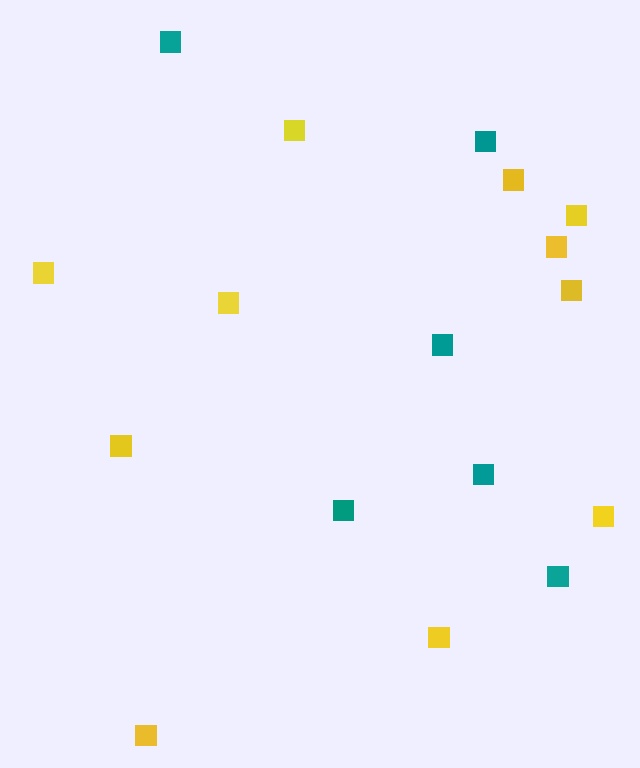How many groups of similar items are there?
There are 2 groups: one group of teal squares (6) and one group of yellow squares (11).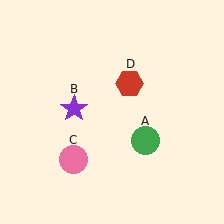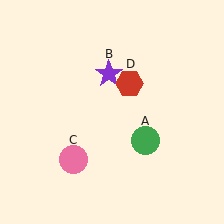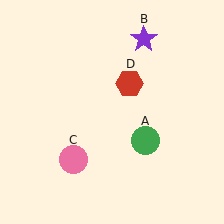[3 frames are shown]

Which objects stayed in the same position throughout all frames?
Green circle (object A) and pink circle (object C) and red hexagon (object D) remained stationary.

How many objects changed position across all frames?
1 object changed position: purple star (object B).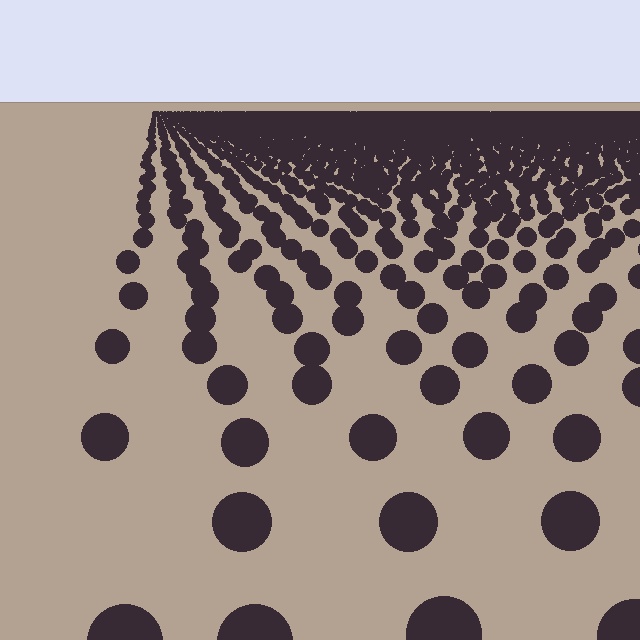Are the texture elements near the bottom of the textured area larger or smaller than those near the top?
Larger. Near the bottom, elements are closer to the viewer and appear at a bigger on-screen size.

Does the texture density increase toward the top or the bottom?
Density increases toward the top.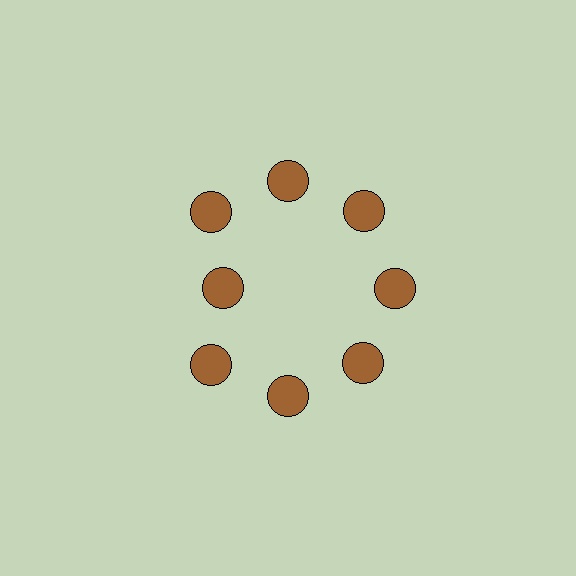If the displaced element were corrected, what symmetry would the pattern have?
It would have 8-fold rotational symmetry — the pattern would map onto itself every 45 degrees.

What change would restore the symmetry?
The symmetry would be restored by moving it outward, back onto the ring so that all 8 circles sit at equal angles and equal distance from the center.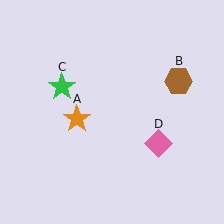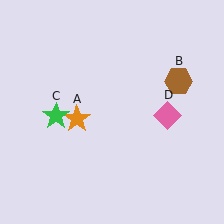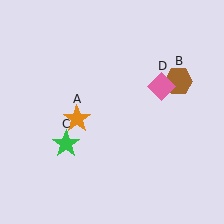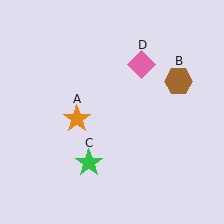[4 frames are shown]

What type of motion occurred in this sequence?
The green star (object C), pink diamond (object D) rotated counterclockwise around the center of the scene.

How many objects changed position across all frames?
2 objects changed position: green star (object C), pink diamond (object D).